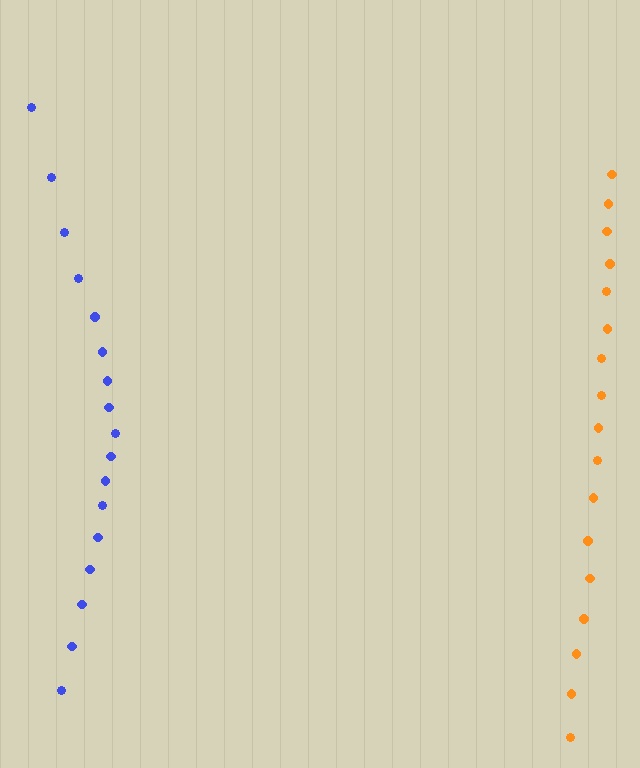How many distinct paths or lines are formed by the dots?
There are 2 distinct paths.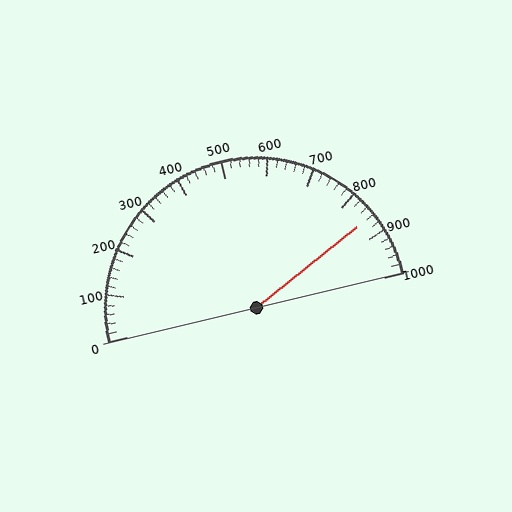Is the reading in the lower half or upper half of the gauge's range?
The reading is in the upper half of the range (0 to 1000).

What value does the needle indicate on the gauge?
The needle indicates approximately 860.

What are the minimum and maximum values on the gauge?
The gauge ranges from 0 to 1000.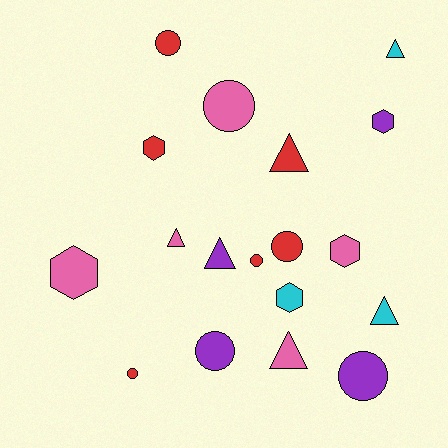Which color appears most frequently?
Red, with 6 objects.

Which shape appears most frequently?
Circle, with 7 objects.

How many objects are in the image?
There are 18 objects.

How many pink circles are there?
There is 1 pink circle.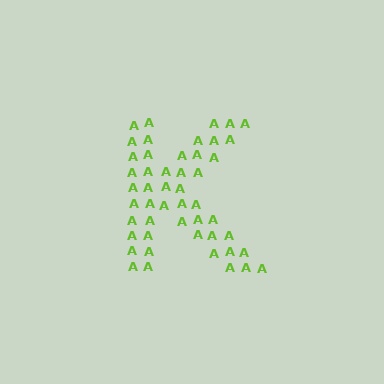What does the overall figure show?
The overall figure shows the letter K.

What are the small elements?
The small elements are letter A's.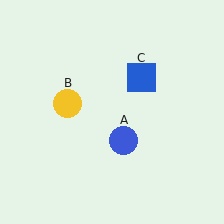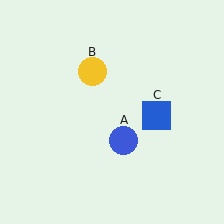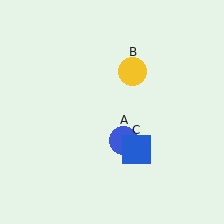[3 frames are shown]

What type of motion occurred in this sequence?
The yellow circle (object B), blue square (object C) rotated clockwise around the center of the scene.